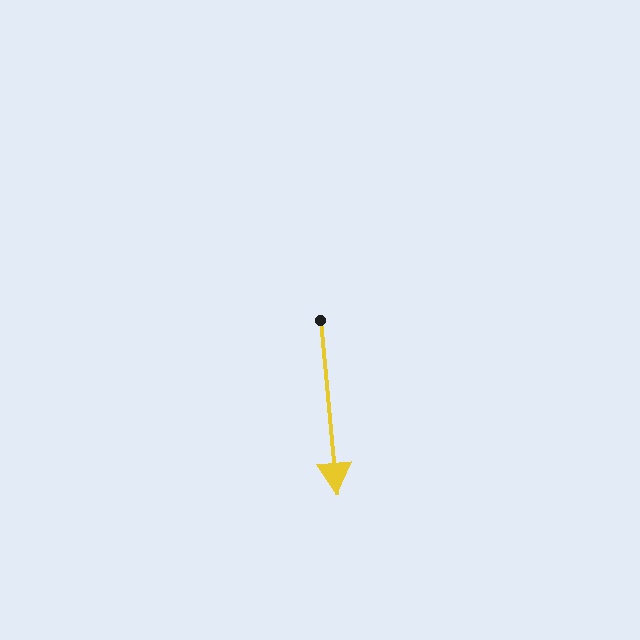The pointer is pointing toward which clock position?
Roughly 6 o'clock.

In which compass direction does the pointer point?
South.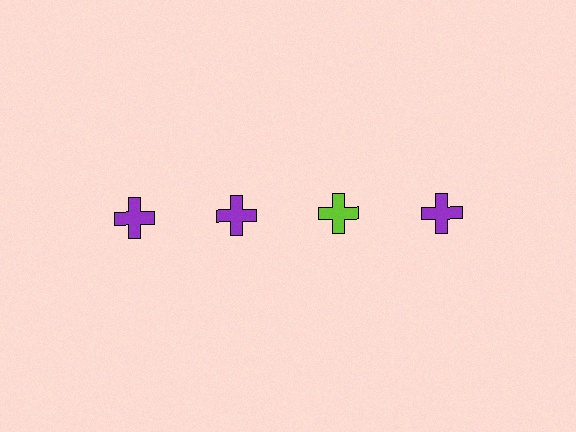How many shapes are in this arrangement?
There are 4 shapes arranged in a grid pattern.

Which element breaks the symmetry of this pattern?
The lime cross in the top row, center column breaks the symmetry. All other shapes are purple crosses.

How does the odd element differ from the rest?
It has a different color: lime instead of purple.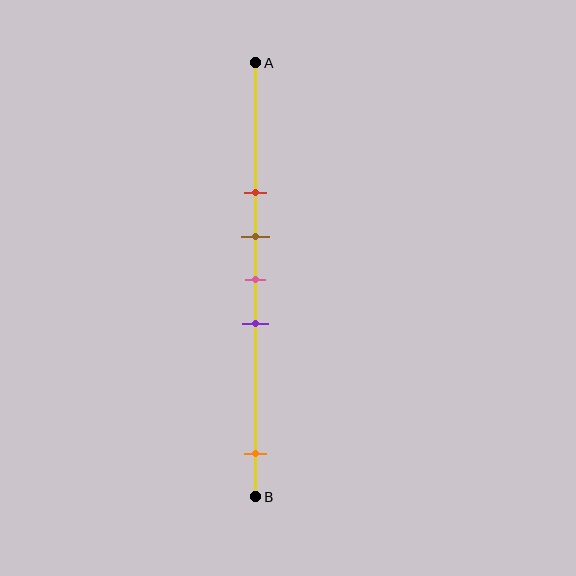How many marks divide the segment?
There are 5 marks dividing the segment.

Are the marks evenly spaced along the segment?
No, the marks are not evenly spaced.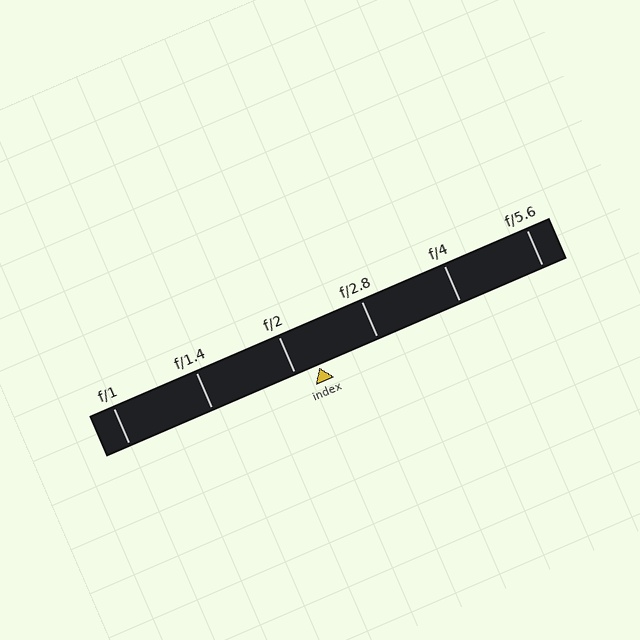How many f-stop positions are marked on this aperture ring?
There are 6 f-stop positions marked.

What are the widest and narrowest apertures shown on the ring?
The widest aperture shown is f/1 and the narrowest is f/5.6.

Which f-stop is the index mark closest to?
The index mark is closest to f/2.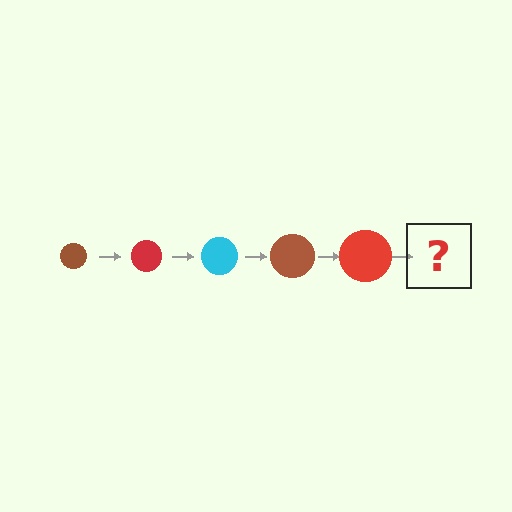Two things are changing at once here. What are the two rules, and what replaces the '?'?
The two rules are that the circle grows larger each step and the color cycles through brown, red, and cyan. The '?' should be a cyan circle, larger than the previous one.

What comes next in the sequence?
The next element should be a cyan circle, larger than the previous one.